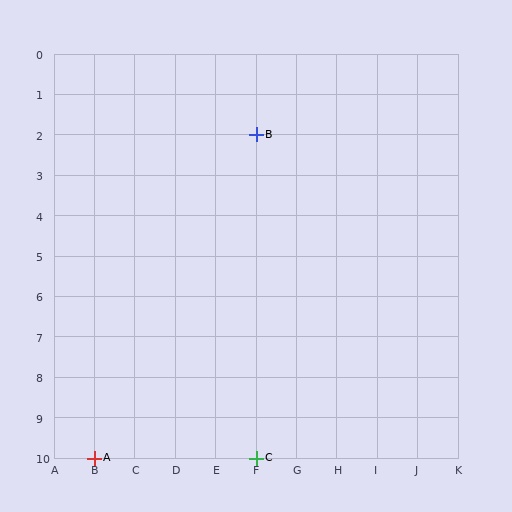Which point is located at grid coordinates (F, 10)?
Point C is at (F, 10).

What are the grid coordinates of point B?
Point B is at grid coordinates (F, 2).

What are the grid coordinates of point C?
Point C is at grid coordinates (F, 10).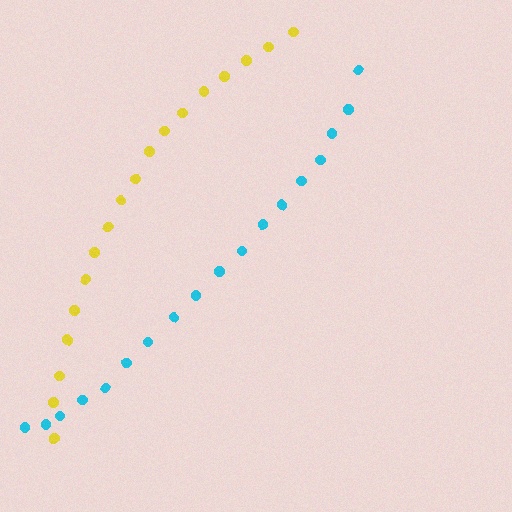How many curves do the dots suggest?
There are 2 distinct paths.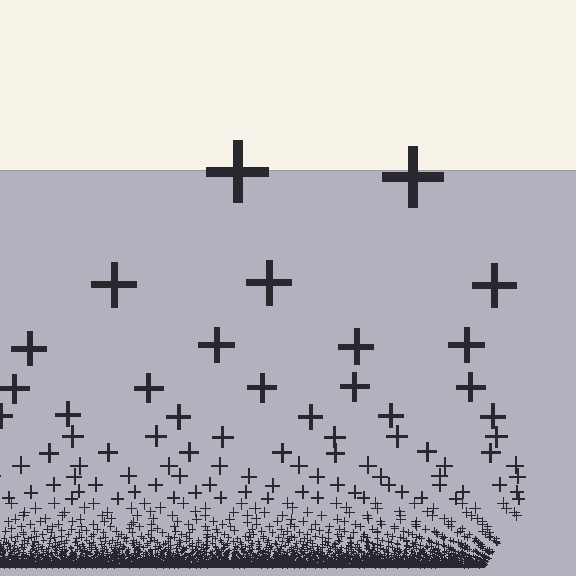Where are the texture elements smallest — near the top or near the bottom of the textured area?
Near the bottom.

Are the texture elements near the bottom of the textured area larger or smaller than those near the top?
Smaller. The gradient is inverted — elements near the bottom are smaller and denser.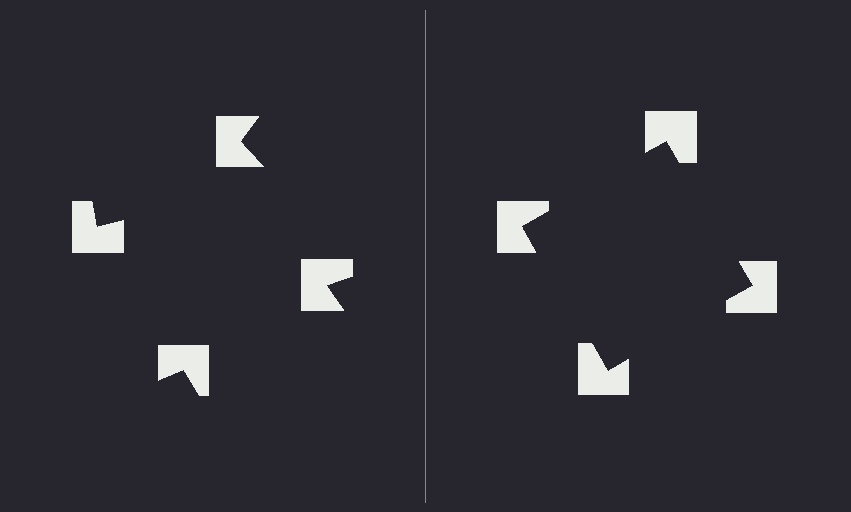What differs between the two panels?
The notched squares are positioned identically on both sides; only the wedge orientations differ. On the right they align to a square; on the left they are misaligned.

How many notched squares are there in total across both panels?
8 — 4 on each side.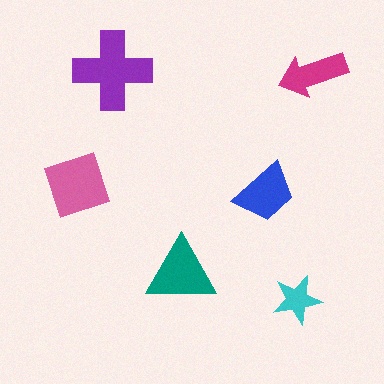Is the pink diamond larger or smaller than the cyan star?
Larger.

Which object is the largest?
The purple cross.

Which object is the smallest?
The cyan star.